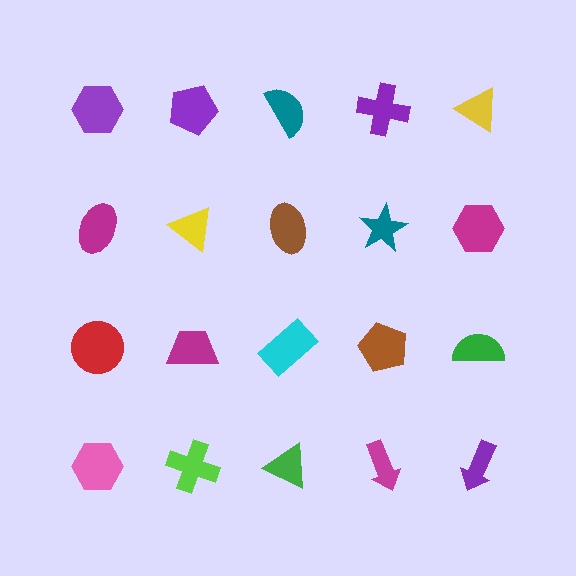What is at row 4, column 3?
A green triangle.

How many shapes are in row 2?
5 shapes.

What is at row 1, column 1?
A purple hexagon.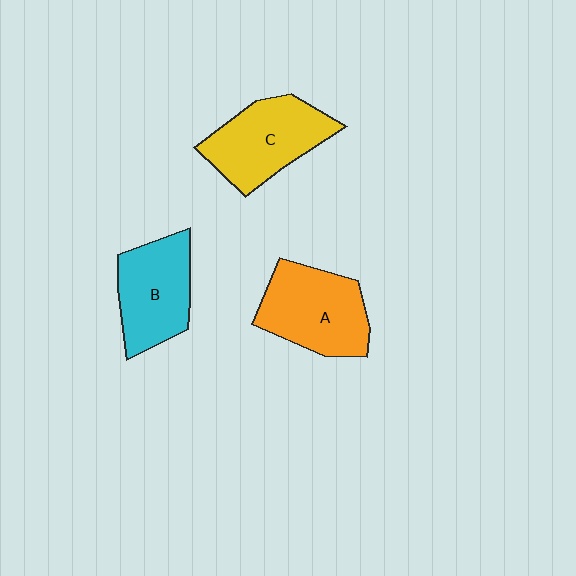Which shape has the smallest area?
Shape B (cyan).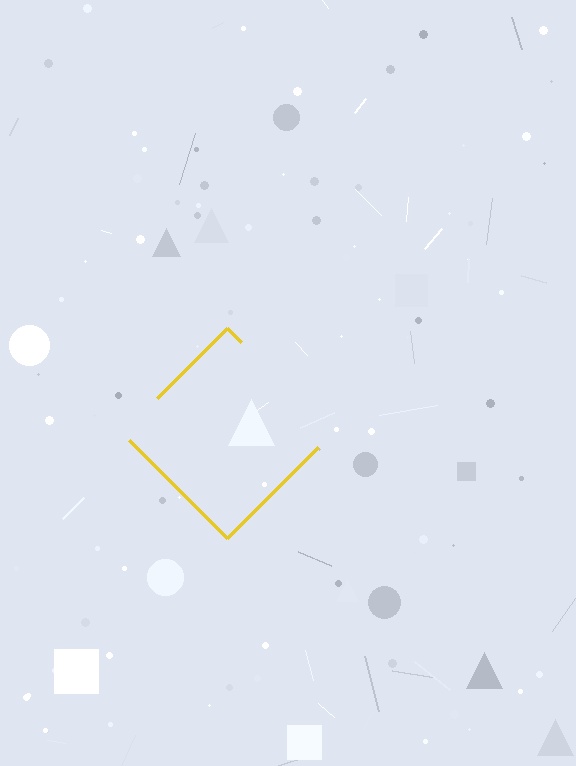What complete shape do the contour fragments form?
The contour fragments form a diamond.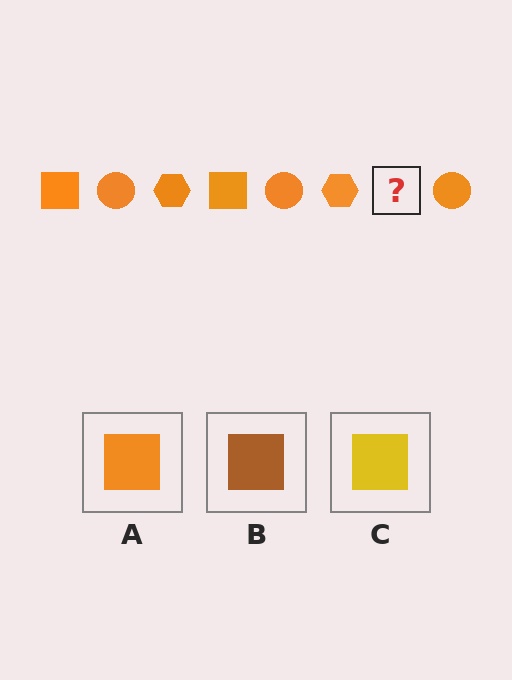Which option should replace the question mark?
Option A.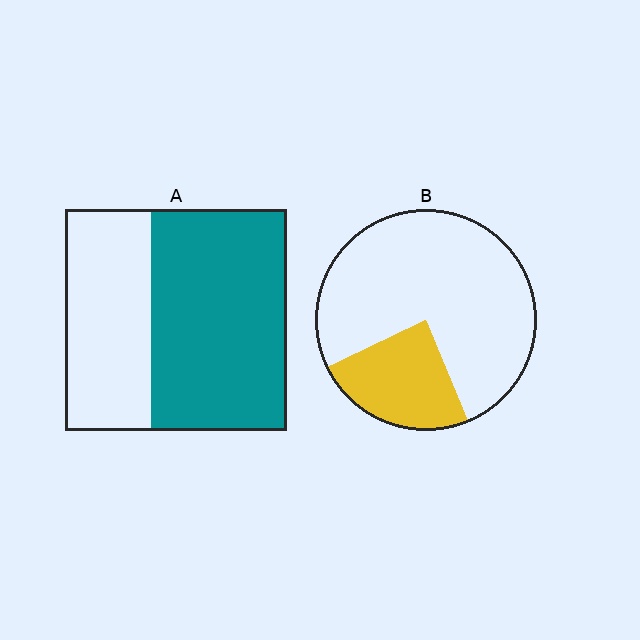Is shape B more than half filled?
No.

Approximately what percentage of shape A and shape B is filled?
A is approximately 60% and B is approximately 25%.